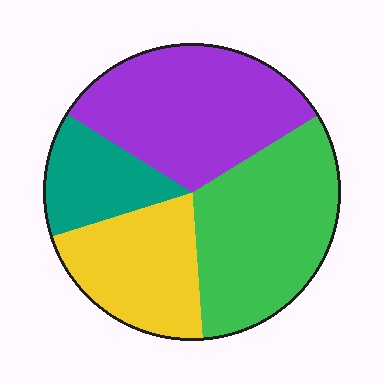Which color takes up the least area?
Teal, at roughly 15%.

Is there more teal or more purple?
Purple.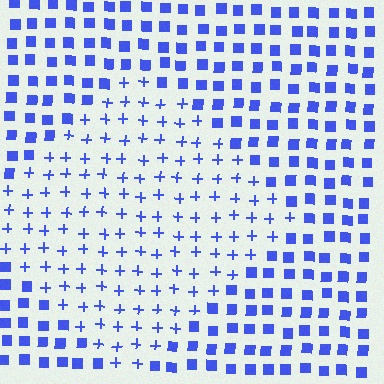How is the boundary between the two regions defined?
The boundary is defined by a change in element shape: plus signs inside vs. squares outside. All elements share the same color and spacing.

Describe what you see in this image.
The image is filled with small blue elements arranged in a uniform grid. A diamond-shaped region contains plus signs, while the surrounding area contains squares. The boundary is defined purely by the change in element shape.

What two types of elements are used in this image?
The image uses plus signs inside the diamond region and squares outside it.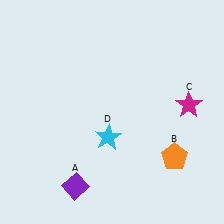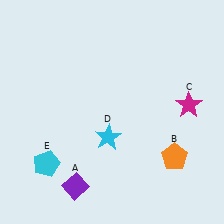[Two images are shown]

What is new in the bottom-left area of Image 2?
A cyan pentagon (E) was added in the bottom-left area of Image 2.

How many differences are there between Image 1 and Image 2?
There is 1 difference between the two images.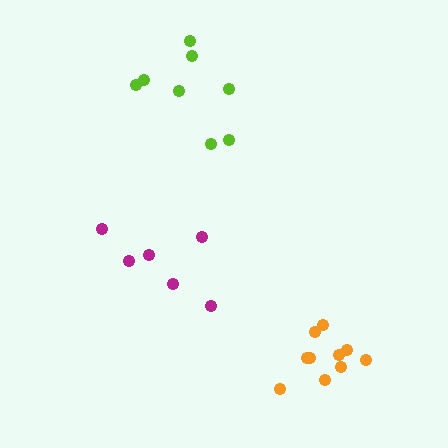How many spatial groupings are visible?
There are 3 spatial groupings.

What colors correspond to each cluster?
The clusters are colored: orange, magenta, lime.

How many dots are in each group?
Group 1: 10 dots, Group 2: 6 dots, Group 3: 8 dots (24 total).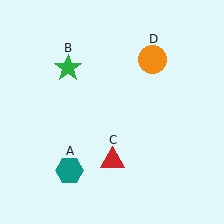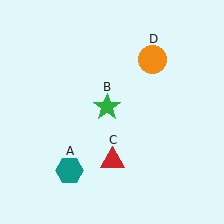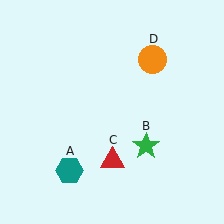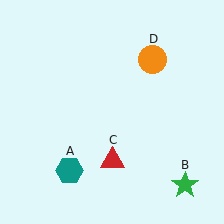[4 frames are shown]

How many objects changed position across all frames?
1 object changed position: green star (object B).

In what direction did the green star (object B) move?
The green star (object B) moved down and to the right.